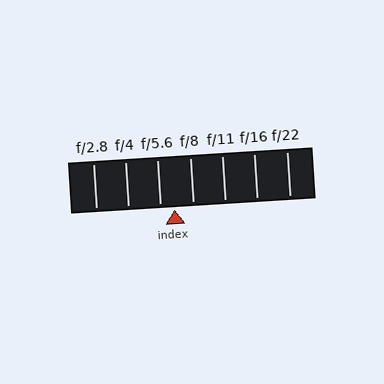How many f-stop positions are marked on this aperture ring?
There are 7 f-stop positions marked.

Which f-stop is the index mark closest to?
The index mark is closest to f/5.6.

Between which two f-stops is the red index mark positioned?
The index mark is between f/5.6 and f/8.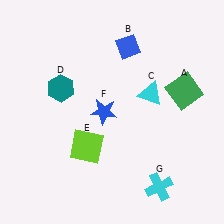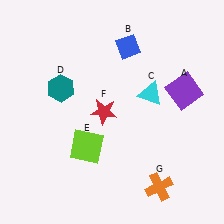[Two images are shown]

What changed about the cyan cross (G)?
In Image 1, G is cyan. In Image 2, it changed to orange.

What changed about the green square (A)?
In Image 1, A is green. In Image 2, it changed to purple.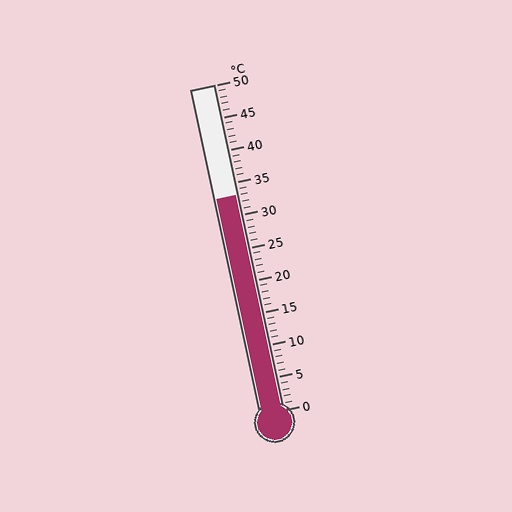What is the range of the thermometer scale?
The thermometer scale ranges from 0°C to 50°C.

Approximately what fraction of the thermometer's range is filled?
The thermometer is filled to approximately 65% of its range.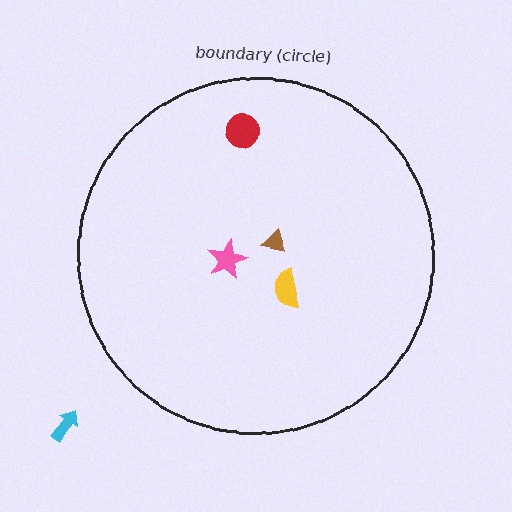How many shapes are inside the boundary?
4 inside, 1 outside.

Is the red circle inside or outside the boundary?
Inside.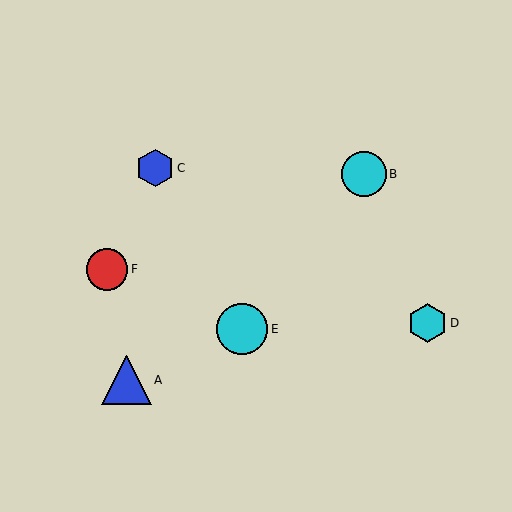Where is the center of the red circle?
The center of the red circle is at (107, 269).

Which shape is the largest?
The cyan circle (labeled E) is the largest.